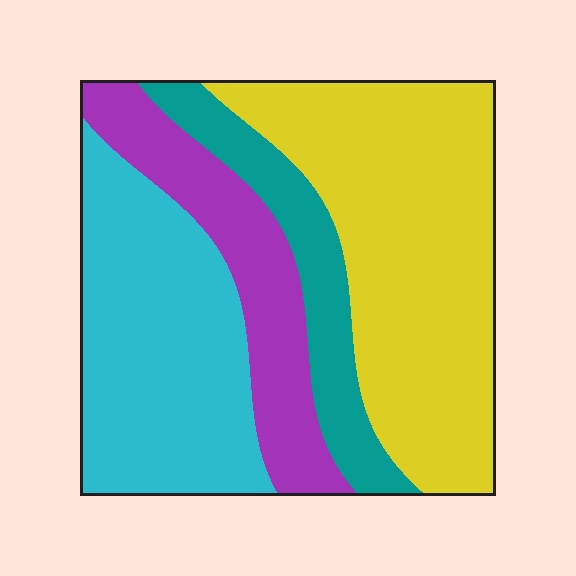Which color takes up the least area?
Teal, at roughly 15%.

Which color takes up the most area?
Yellow, at roughly 40%.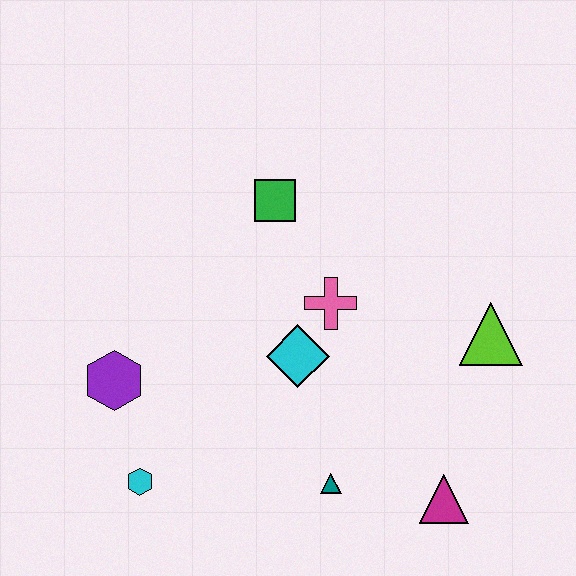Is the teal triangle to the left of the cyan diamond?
No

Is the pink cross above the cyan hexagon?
Yes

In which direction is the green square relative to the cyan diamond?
The green square is above the cyan diamond.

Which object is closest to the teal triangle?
The magenta triangle is closest to the teal triangle.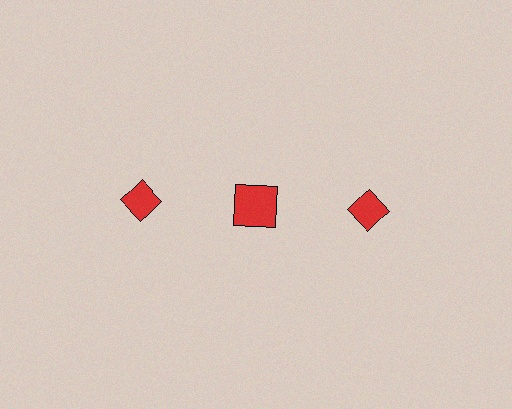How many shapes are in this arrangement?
There are 3 shapes arranged in a grid pattern.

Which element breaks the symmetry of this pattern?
The red square in the top row, second from left column breaks the symmetry. All other shapes are red diamonds.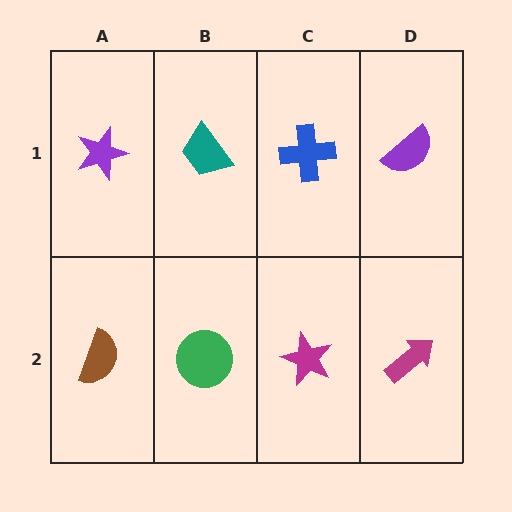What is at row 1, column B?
A teal trapezoid.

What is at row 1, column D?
A purple semicircle.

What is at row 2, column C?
A magenta star.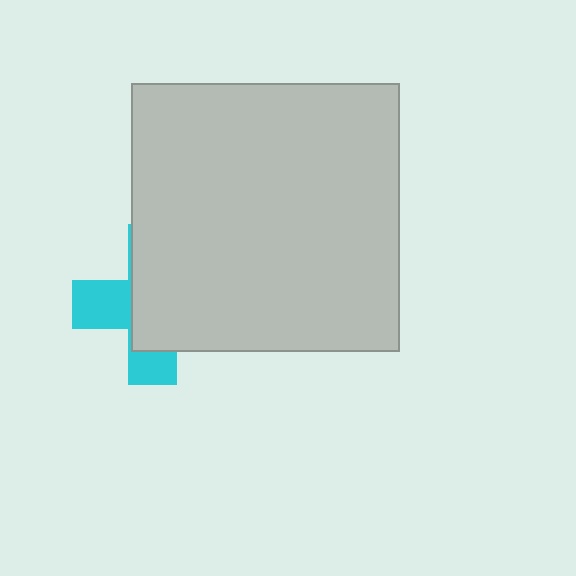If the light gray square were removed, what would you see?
You would see the complete cyan cross.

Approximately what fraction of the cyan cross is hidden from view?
Roughly 63% of the cyan cross is hidden behind the light gray square.